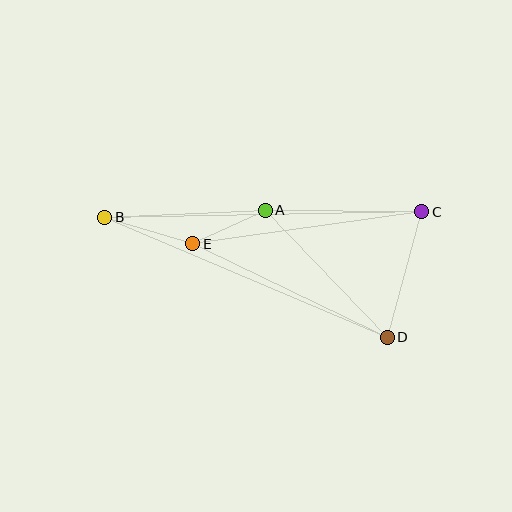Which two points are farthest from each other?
Points B and C are farthest from each other.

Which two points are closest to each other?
Points A and E are closest to each other.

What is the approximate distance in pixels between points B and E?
The distance between B and E is approximately 92 pixels.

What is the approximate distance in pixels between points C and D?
The distance between C and D is approximately 130 pixels.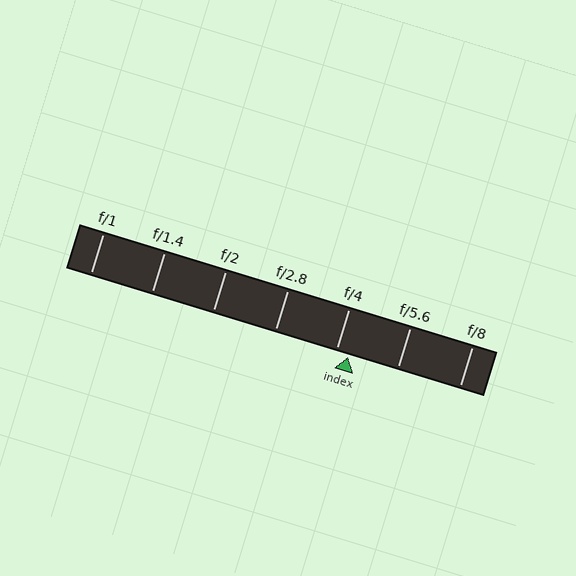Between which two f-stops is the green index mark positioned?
The index mark is between f/4 and f/5.6.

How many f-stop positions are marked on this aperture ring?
There are 7 f-stop positions marked.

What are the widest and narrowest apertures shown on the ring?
The widest aperture shown is f/1 and the narrowest is f/8.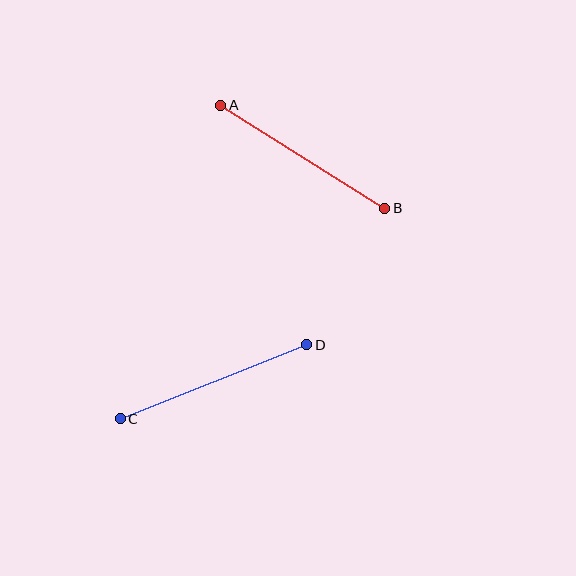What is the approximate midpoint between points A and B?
The midpoint is at approximately (303, 157) pixels.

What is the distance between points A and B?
The distance is approximately 193 pixels.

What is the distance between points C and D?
The distance is approximately 201 pixels.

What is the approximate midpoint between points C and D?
The midpoint is at approximately (213, 382) pixels.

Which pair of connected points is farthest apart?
Points C and D are farthest apart.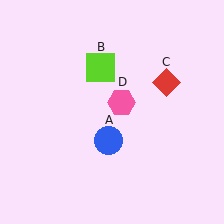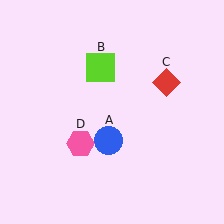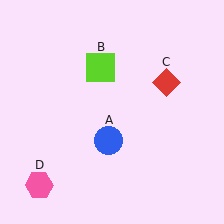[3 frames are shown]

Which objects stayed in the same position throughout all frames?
Blue circle (object A) and lime square (object B) and red diamond (object C) remained stationary.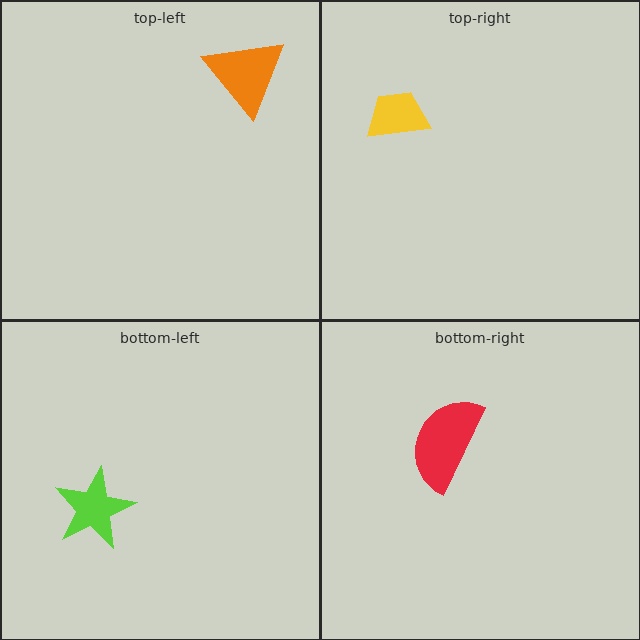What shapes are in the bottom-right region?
The red semicircle.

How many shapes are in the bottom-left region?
1.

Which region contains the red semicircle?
The bottom-right region.